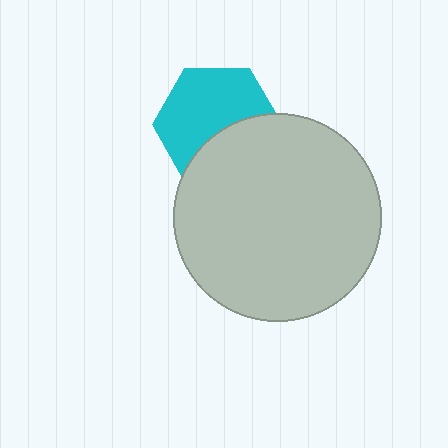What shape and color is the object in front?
The object in front is a light gray circle.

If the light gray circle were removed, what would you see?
You would see the complete cyan hexagon.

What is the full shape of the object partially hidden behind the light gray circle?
The partially hidden object is a cyan hexagon.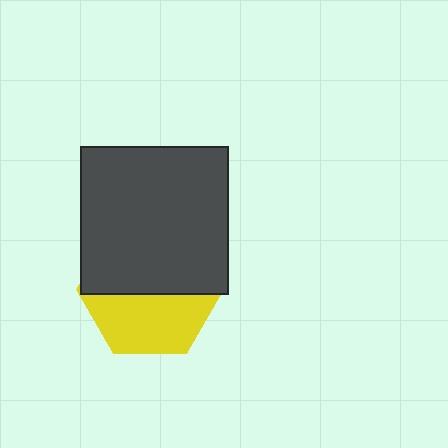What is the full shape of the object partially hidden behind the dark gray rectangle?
The partially hidden object is a yellow hexagon.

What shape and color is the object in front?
The object in front is a dark gray rectangle.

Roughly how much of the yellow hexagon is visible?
A small part of it is visible (roughly 44%).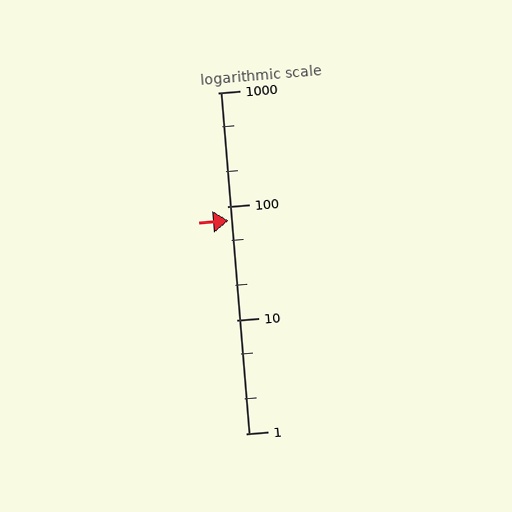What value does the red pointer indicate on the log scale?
The pointer indicates approximately 74.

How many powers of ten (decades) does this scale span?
The scale spans 3 decades, from 1 to 1000.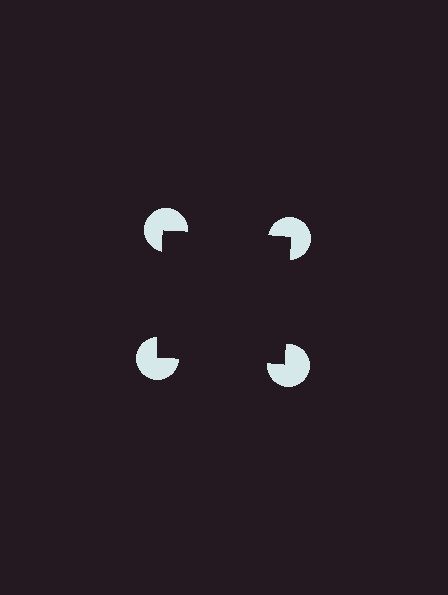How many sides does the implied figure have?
4 sides.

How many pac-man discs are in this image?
There are 4 — one at each vertex of the illusory square.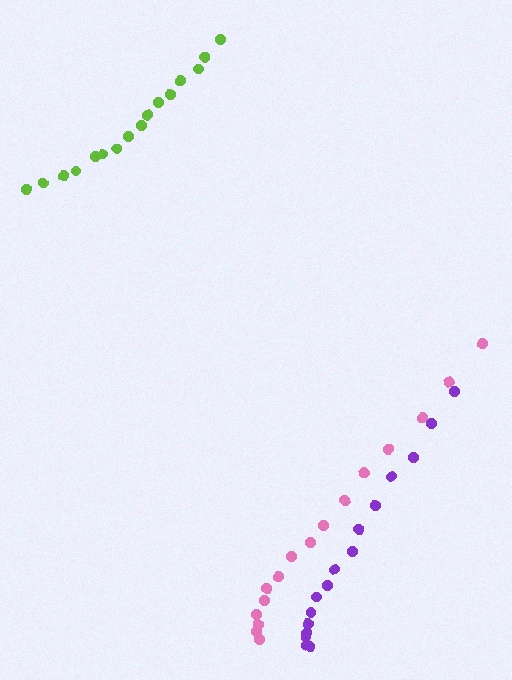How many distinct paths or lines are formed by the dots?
There are 3 distinct paths.